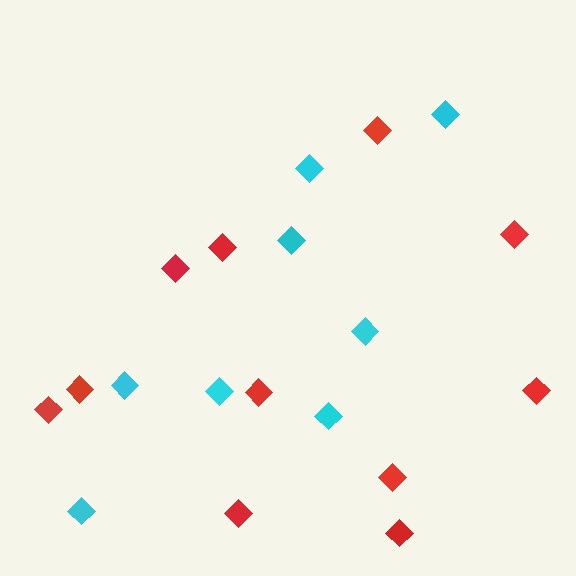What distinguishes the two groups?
There are 2 groups: one group of cyan diamonds (8) and one group of red diamonds (11).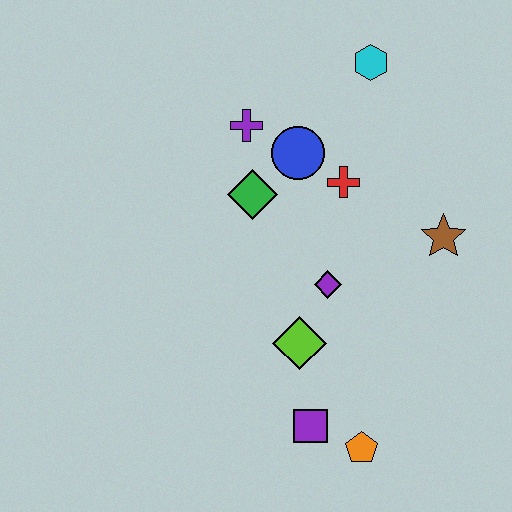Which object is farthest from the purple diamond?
The cyan hexagon is farthest from the purple diamond.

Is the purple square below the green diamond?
Yes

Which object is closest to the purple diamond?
The lime diamond is closest to the purple diamond.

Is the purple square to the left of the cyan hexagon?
Yes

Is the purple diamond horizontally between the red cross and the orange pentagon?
No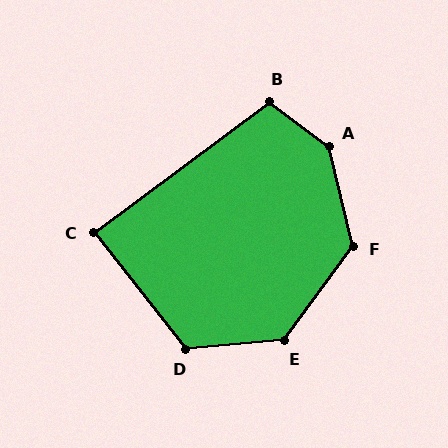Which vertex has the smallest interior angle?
C, at approximately 88 degrees.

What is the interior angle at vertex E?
Approximately 131 degrees (obtuse).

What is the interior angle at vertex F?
Approximately 131 degrees (obtuse).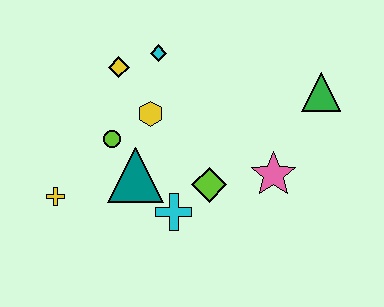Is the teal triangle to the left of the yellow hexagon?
Yes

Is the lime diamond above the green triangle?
No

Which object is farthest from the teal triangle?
The green triangle is farthest from the teal triangle.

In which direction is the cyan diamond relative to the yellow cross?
The cyan diamond is above the yellow cross.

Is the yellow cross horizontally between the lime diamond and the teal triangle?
No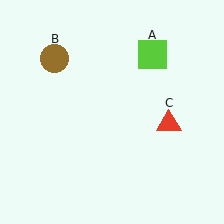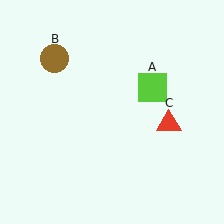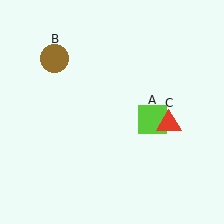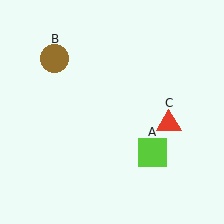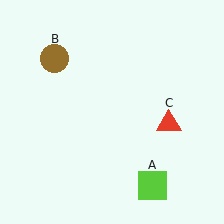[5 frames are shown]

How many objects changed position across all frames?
1 object changed position: lime square (object A).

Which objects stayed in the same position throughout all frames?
Brown circle (object B) and red triangle (object C) remained stationary.